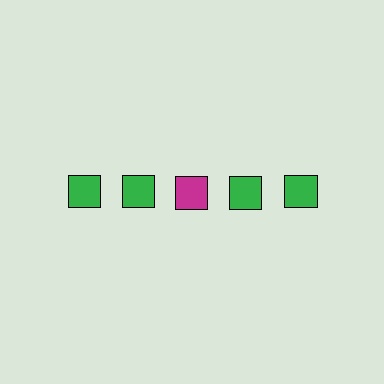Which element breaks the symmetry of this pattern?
The magenta square in the top row, center column breaks the symmetry. All other shapes are green squares.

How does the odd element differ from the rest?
It has a different color: magenta instead of green.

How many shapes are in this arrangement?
There are 5 shapes arranged in a grid pattern.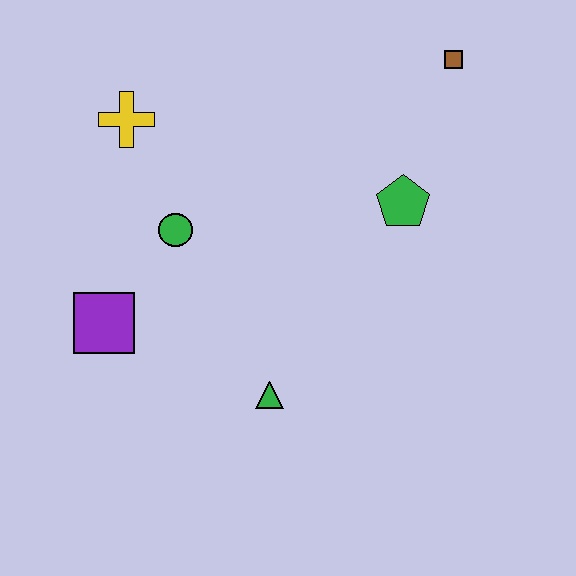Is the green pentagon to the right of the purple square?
Yes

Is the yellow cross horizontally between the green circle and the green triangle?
No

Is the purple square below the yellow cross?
Yes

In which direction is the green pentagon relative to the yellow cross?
The green pentagon is to the right of the yellow cross.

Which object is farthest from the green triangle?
The brown square is farthest from the green triangle.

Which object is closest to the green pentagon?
The brown square is closest to the green pentagon.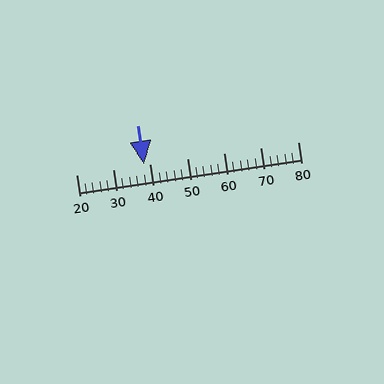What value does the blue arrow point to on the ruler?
The blue arrow points to approximately 38.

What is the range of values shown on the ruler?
The ruler shows values from 20 to 80.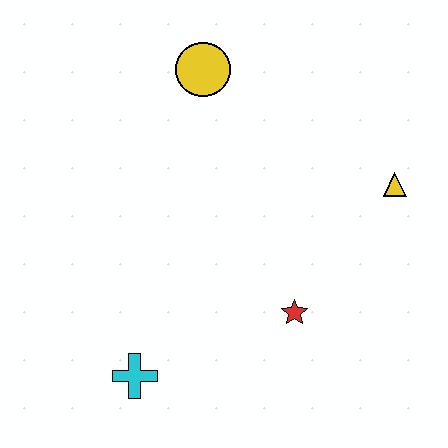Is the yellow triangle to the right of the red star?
Yes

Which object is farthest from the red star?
The yellow circle is farthest from the red star.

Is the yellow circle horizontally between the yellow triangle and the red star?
No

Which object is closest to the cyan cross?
The red star is closest to the cyan cross.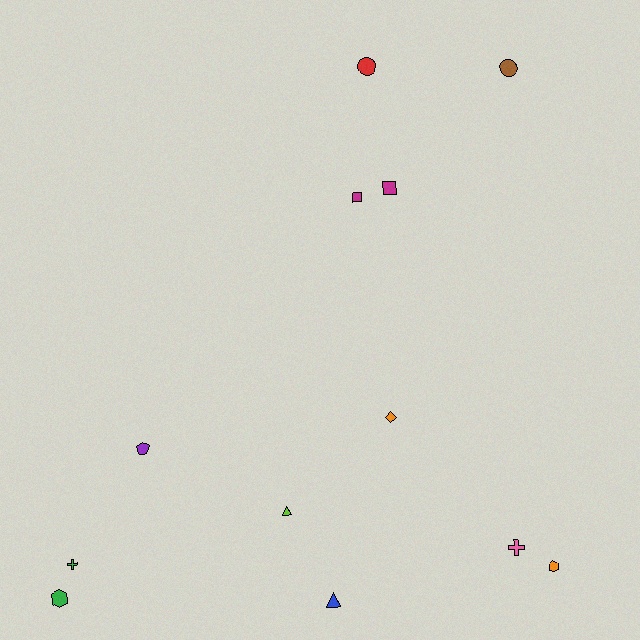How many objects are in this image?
There are 12 objects.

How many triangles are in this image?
There are 2 triangles.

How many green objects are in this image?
There are 2 green objects.